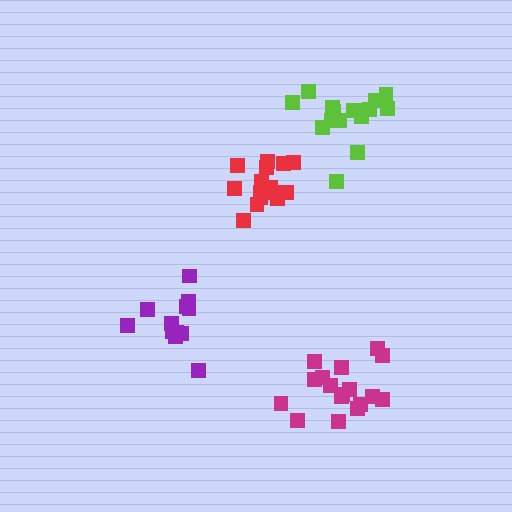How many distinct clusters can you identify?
There are 4 distinct clusters.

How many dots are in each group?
Group 1: 16 dots, Group 2: 16 dots, Group 3: 12 dots, Group 4: 17 dots (61 total).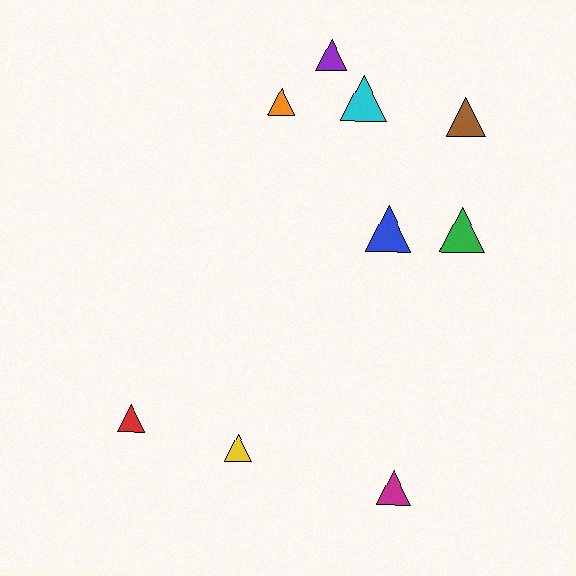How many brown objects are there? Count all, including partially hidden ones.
There is 1 brown object.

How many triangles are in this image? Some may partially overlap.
There are 9 triangles.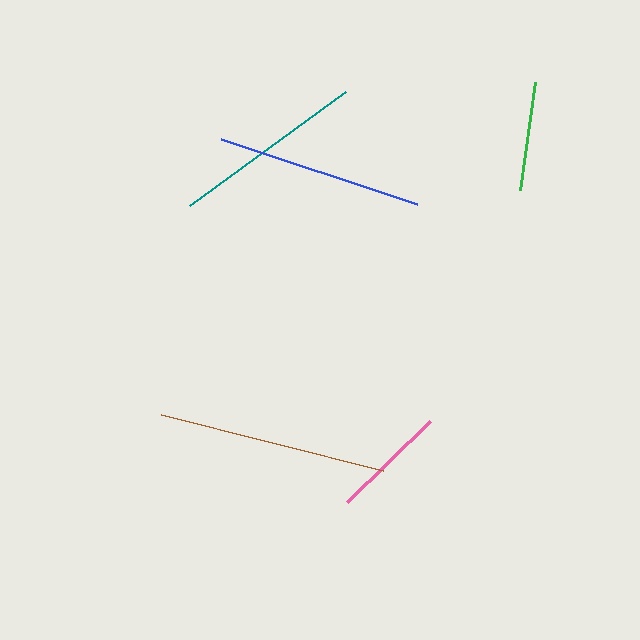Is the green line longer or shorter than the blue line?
The blue line is longer than the green line.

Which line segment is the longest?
The brown line is the longest at approximately 229 pixels.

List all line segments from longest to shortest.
From longest to shortest: brown, blue, teal, pink, green.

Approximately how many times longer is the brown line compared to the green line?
The brown line is approximately 2.1 times the length of the green line.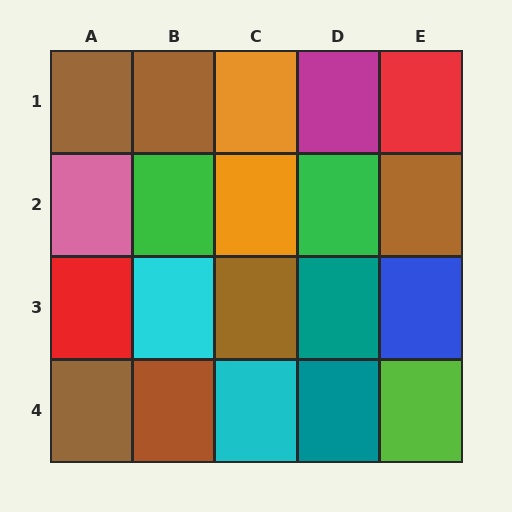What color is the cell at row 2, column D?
Green.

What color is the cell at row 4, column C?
Cyan.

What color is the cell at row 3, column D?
Teal.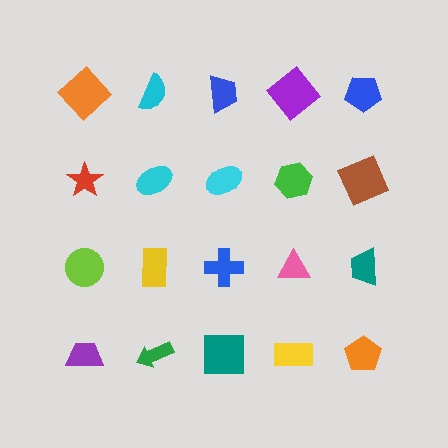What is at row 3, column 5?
A teal trapezoid.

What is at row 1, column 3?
A blue trapezoid.